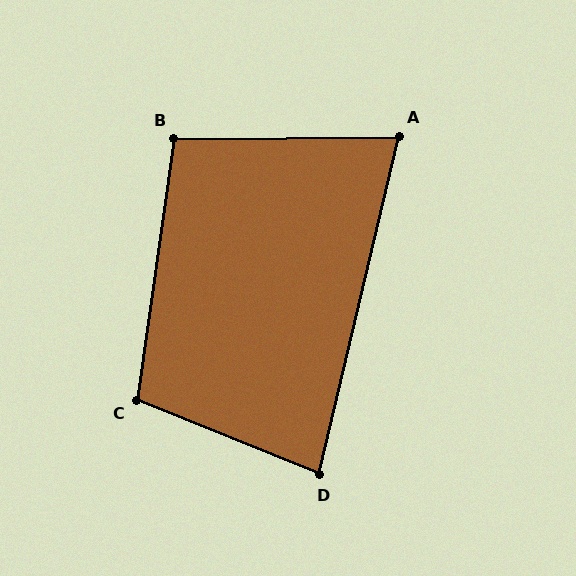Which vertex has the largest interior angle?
C, at approximately 104 degrees.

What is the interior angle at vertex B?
Approximately 99 degrees (obtuse).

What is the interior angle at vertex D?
Approximately 81 degrees (acute).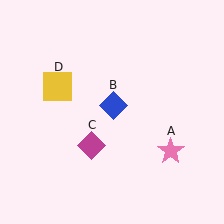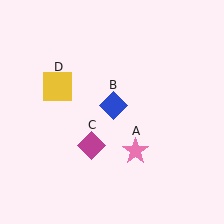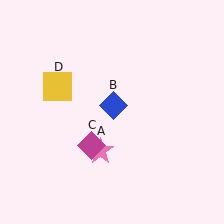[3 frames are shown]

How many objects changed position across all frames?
1 object changed position: pink star (object A).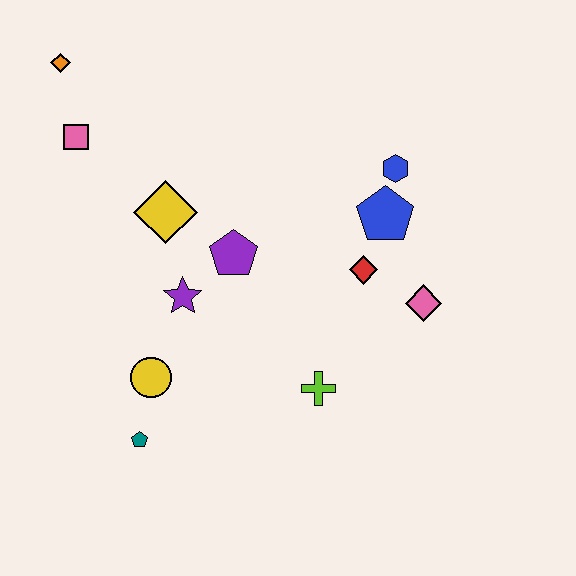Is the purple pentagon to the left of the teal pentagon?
No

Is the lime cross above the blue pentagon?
No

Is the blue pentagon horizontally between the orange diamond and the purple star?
No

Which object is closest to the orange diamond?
The pink square is closest to the orange diamond.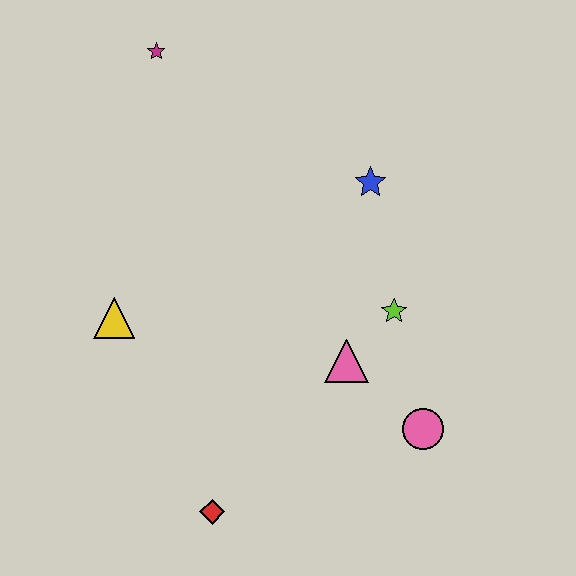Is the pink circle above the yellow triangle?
No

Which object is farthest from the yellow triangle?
The pink circle is farthest from the yellow triangle.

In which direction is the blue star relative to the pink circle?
The blue star is above the pink circle.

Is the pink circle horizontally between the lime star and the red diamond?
No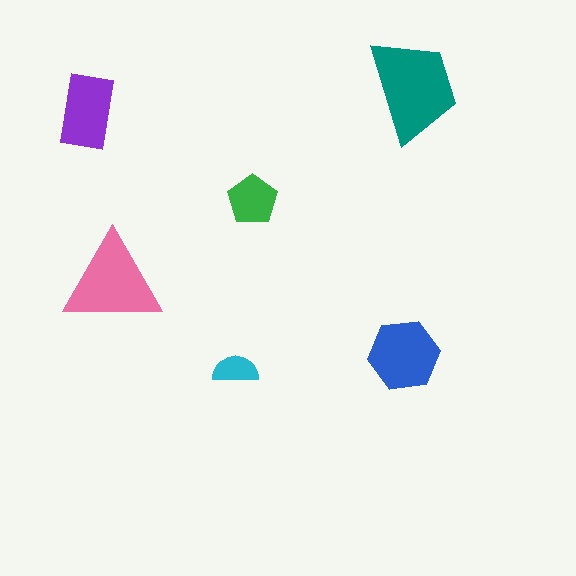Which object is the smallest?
The cyan semicircle.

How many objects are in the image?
There are 6 objects in the image.